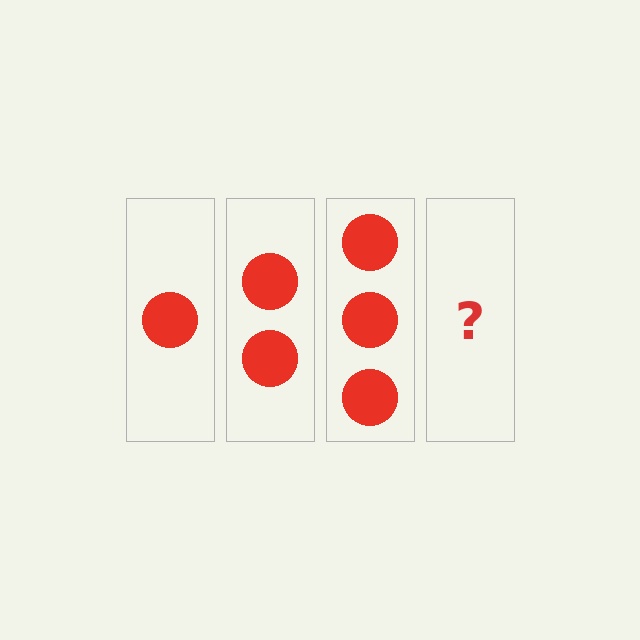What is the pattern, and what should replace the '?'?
The pattern is that each step adds one more circle. The '?' should be 4 circles.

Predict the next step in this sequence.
The next step is 4 circles.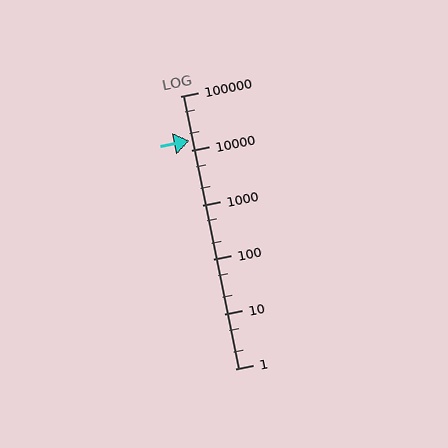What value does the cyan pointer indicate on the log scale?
The pointer indicates approximately 15000.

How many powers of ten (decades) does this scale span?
The scale spans 5 decades, from 1 to 100000.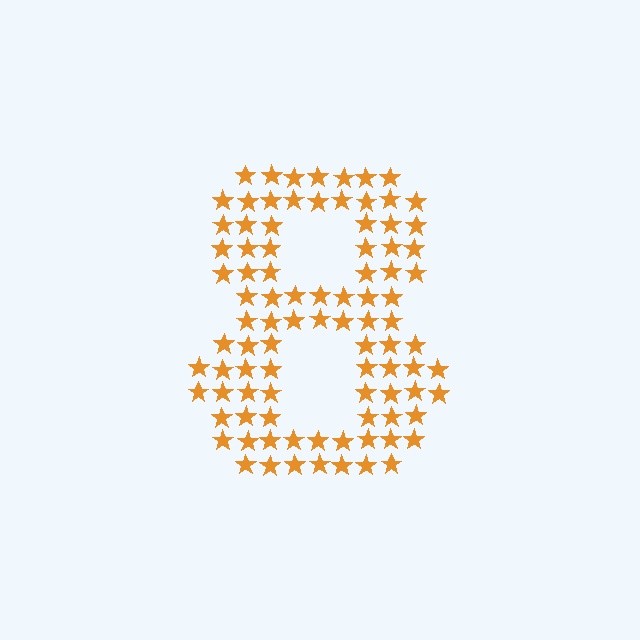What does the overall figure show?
The overall figure shows the digit 8.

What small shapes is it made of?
It is made of small stars.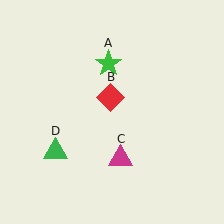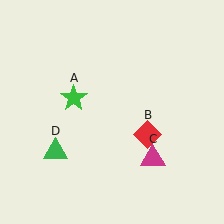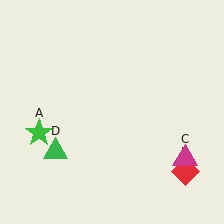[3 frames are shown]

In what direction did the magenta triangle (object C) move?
The magenta triangle (object C) moved right.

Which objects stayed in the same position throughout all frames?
Green triangle (object D) remained stationary.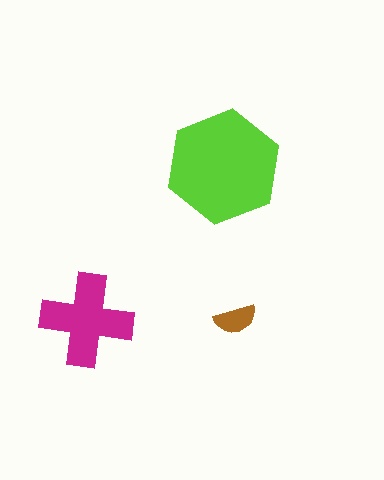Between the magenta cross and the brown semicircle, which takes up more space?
The magenta cross.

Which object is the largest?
The lime hexagon.